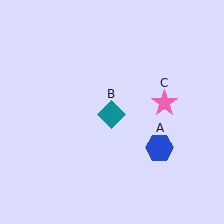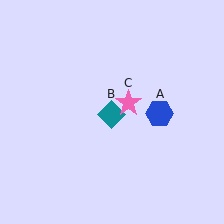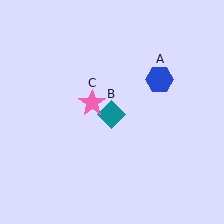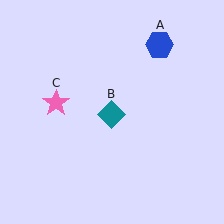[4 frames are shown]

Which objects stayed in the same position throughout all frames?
Teal diamond (object B) remained stationary.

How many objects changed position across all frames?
2 objects changed position: blue hexagon (object A), pink star (object C).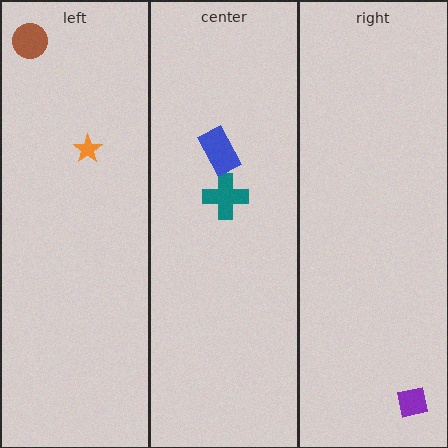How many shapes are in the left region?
2.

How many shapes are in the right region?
1.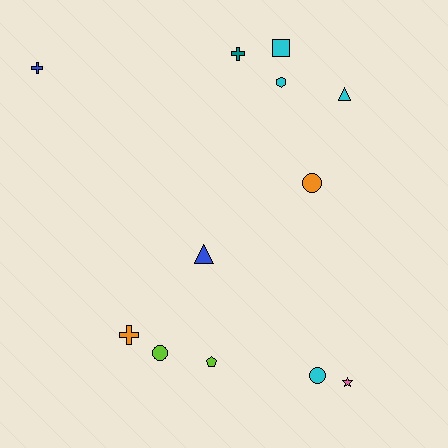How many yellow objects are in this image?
There are no yellow objects.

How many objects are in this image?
There are 12 objects.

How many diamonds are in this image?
There are no diamonds.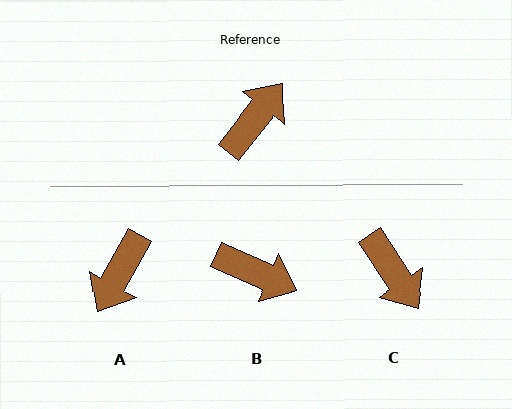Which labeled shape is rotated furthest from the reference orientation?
A, about 171 degrees away.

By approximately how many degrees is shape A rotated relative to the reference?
Approximately 171 degrees clockwise.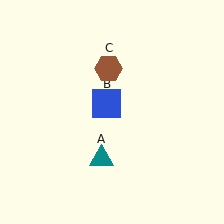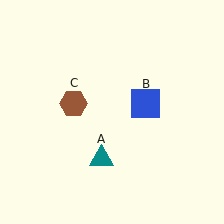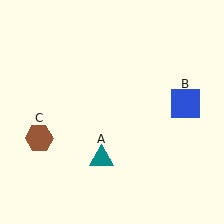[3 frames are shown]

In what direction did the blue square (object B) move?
The blue square (object B) moved right.